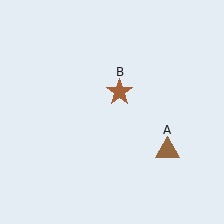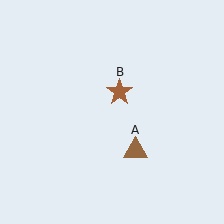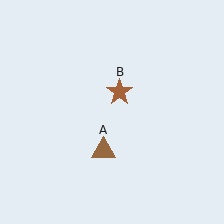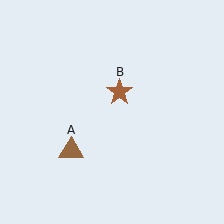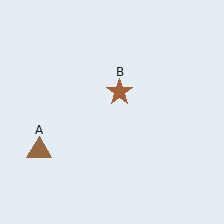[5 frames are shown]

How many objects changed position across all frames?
1 object changed position: brown triangle (object A).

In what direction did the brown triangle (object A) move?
The brown triangle (object A) moved left.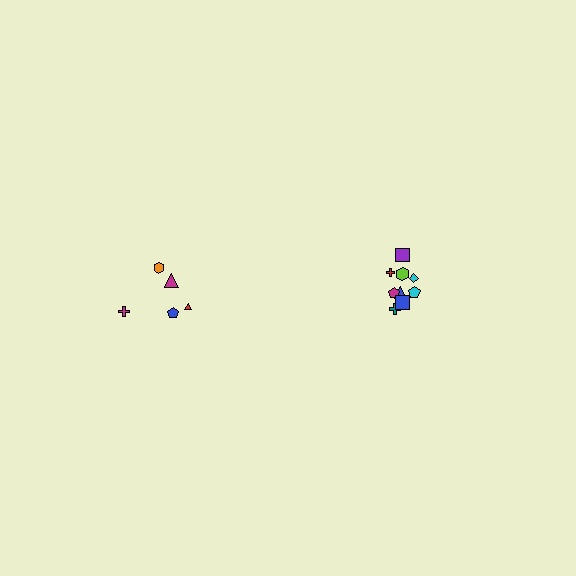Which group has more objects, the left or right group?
The right group.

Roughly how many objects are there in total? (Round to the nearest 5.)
Roughly 15 objects in total.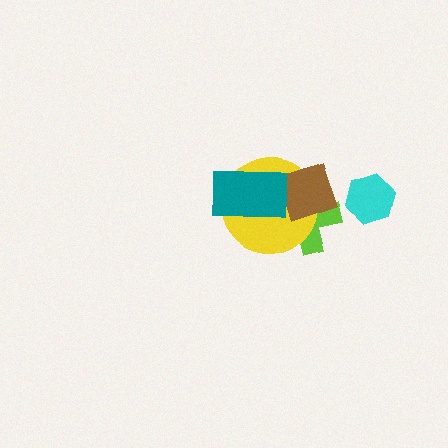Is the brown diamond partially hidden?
Yes, it is partially covered by another shape.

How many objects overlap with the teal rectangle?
3 objects overlap with the teal rectangle.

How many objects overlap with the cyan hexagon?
0 objects overlap with the cyan hexagon.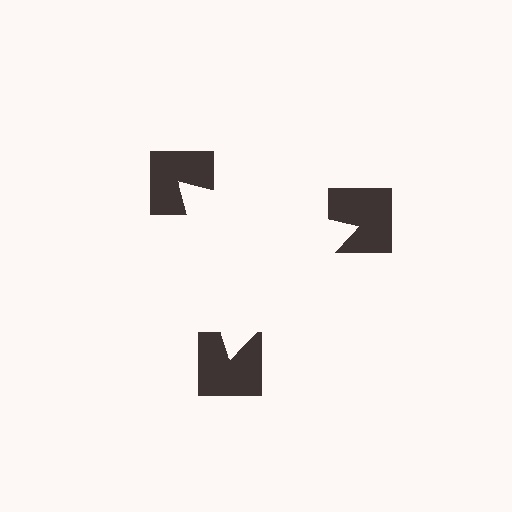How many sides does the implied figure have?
3 sides.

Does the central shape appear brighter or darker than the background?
It typically appears slightly brighter than the background, even though no actual brightness change is drawn.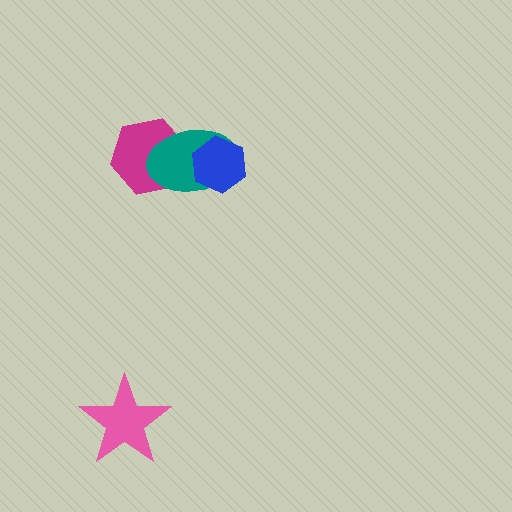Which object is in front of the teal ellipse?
The blue hexagon is in front of the teal ellipse.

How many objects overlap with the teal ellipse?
2 objects overlap with the teal ellipse.